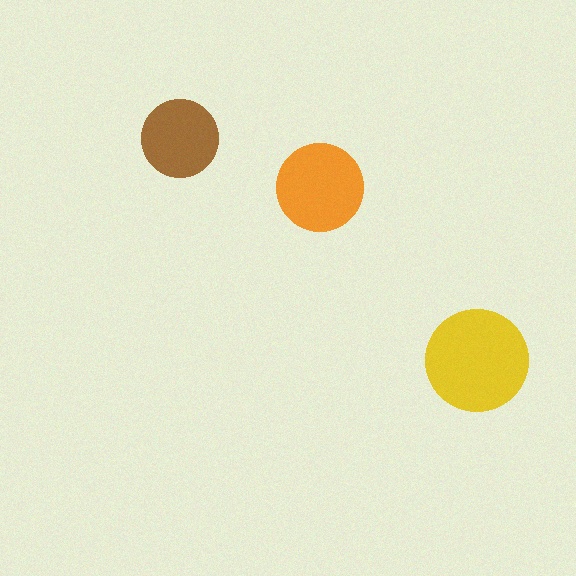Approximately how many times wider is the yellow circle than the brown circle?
About 1.5 times wider.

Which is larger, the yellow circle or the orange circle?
The yellow one.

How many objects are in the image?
There are 3 objects in the image.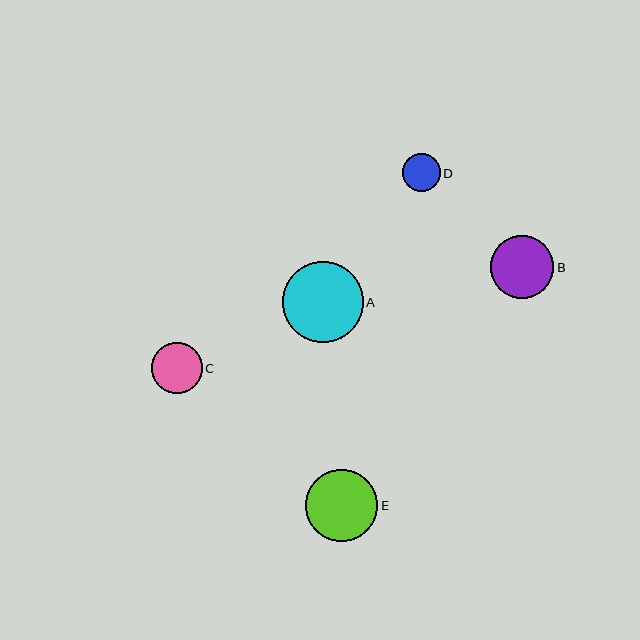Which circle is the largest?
Circle A is the largest with a size of approximately 81 pixels.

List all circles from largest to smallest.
From largest to smallest: A, E, B, C, D.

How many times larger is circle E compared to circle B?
Circle E is approximately 1.1 times the size of circle B.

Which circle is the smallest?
Circle D is the smallest with a size of approximately 38 pixels.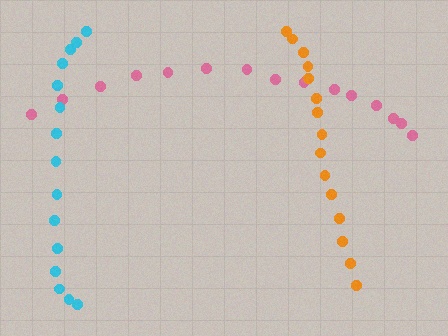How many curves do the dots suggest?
There are 3 distinct paths.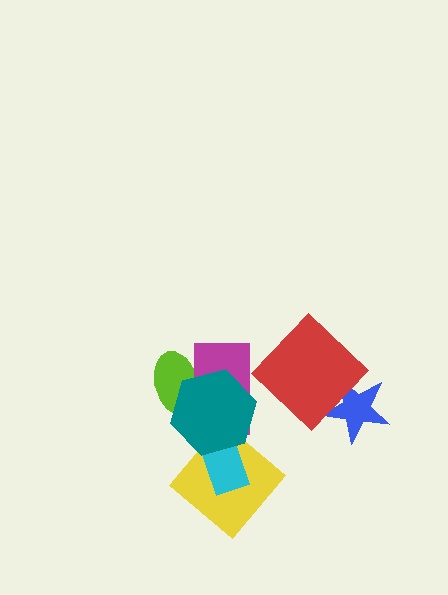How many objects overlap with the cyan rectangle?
2 objects overlap with the cyan rectangle.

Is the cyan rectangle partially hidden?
Yes, it is partially covered by another shape.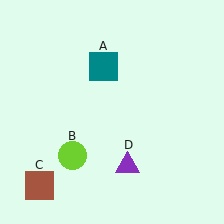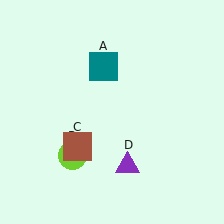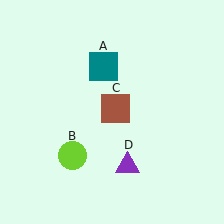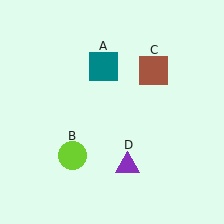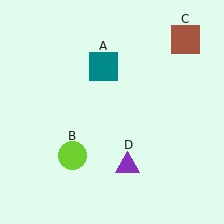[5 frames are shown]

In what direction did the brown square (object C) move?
The brown square (object C) moved up and to the right.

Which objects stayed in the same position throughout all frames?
Teal square (object A) and lime circle (object B) and purple triangle (object D) remained stationary.